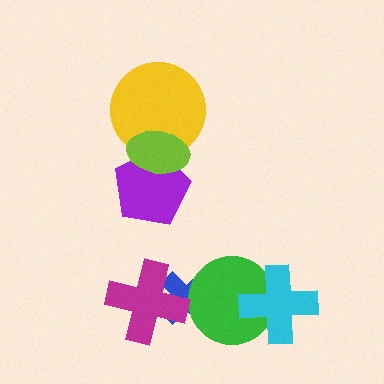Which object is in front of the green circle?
The cyan cross is in front of the green circle.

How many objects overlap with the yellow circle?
2 objects overlap with the yellow circle.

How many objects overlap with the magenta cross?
1 object overlaps with the magenta cross.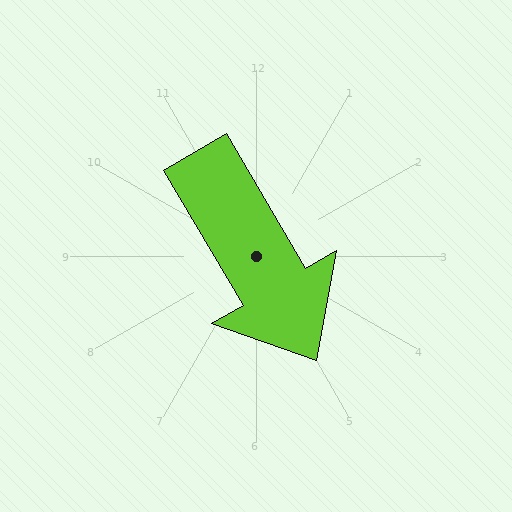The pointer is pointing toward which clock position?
Roughly 5 o'clock.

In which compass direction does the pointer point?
Southeast.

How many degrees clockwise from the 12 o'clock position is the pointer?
Approximately 150 degrees.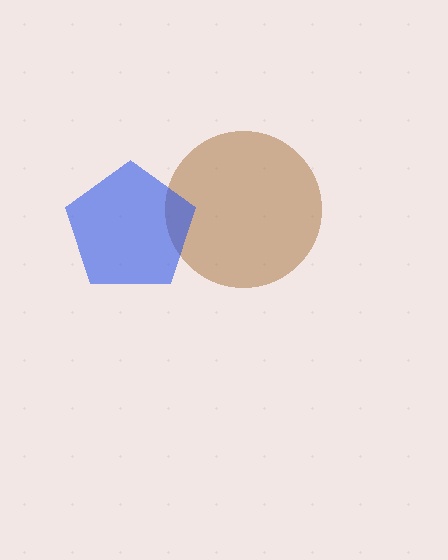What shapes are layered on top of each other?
The layered shapes are: a brown circle, a blue pentagon.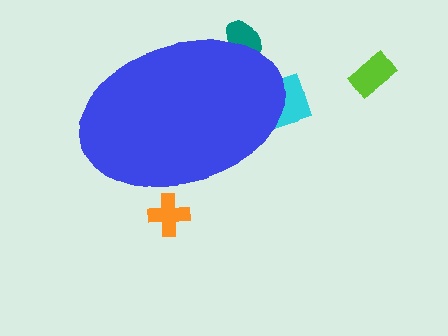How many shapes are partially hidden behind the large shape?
3 shapes are partially hidden.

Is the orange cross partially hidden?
Yes, the orange cross is partially hidden behind the blue ellipse.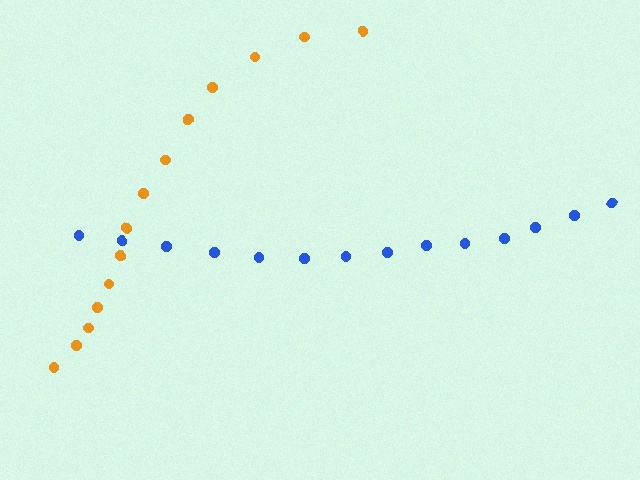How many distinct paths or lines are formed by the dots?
There are 2 distinct paths.